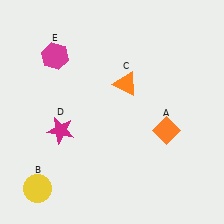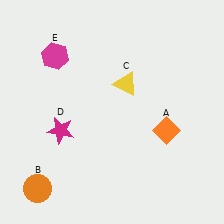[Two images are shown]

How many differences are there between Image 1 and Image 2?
There are 2 differences between the two images.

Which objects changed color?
B changed from yellow to orange. C changed from orange to yellow.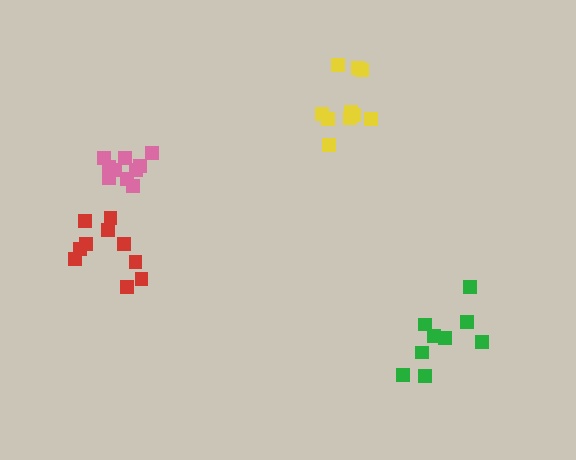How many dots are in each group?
Group 1: 10 dots, Group 2: 10 dots, Group 3: 10 dots, Group 4: 10 dots (40 total).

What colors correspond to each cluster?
The clusters are colored: red, pink, yellow, green.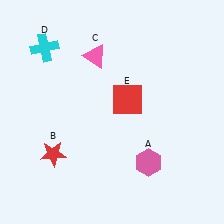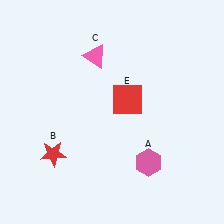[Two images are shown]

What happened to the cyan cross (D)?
The cyan cross (D) was removed in Image 2. It was in the top-left area of Image 1.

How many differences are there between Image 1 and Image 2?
There is 1 difference between the two images.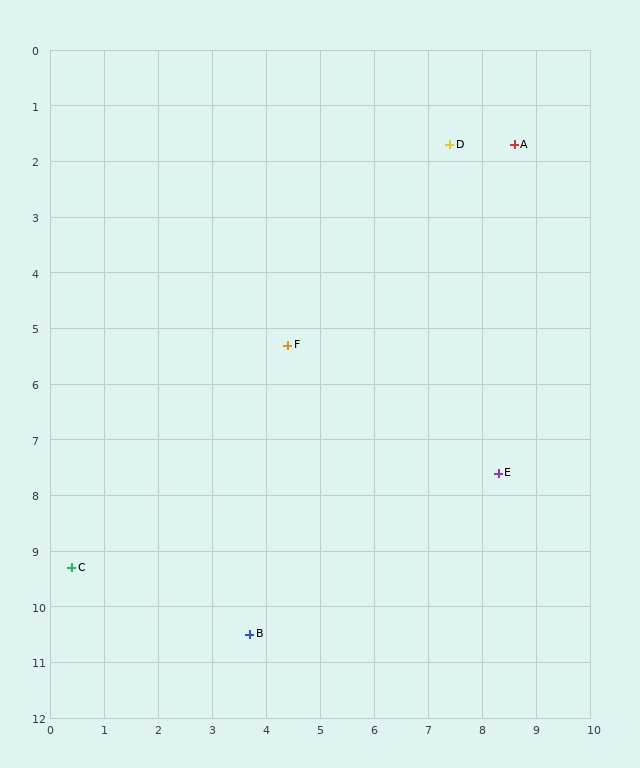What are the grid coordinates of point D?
Point D is at approximately (7.4, 1.7).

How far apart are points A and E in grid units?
Points A and E are about 5.9 grid units apart.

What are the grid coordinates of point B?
Point B is at approximately (3.7, 10.5).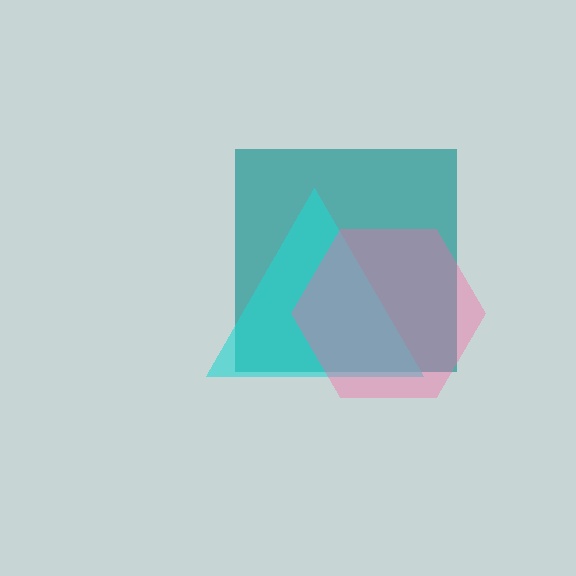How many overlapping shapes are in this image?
There are 3 overlapping shapes in the image.